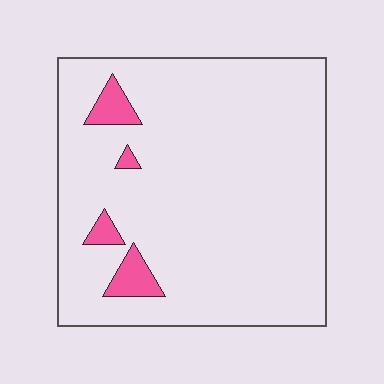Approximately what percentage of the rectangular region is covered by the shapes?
Approximately 5%.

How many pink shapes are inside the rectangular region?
4.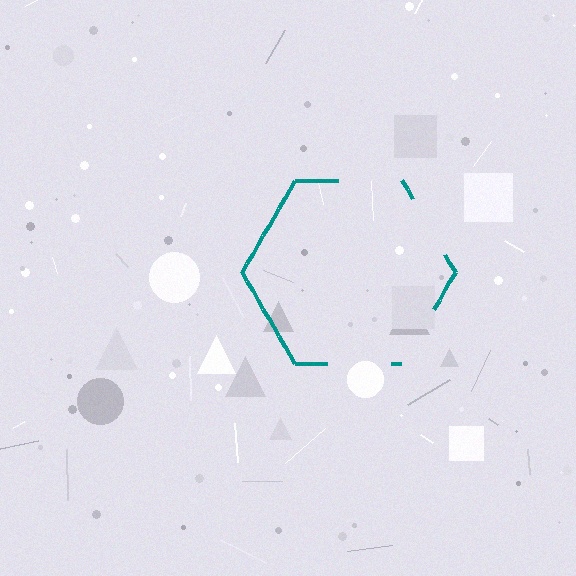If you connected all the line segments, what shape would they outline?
They would outline a hexagon.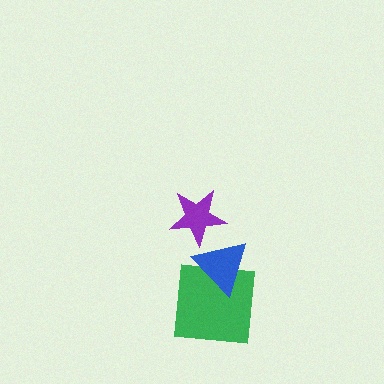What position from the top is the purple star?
The purple star is 1st from the top.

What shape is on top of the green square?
The blue triangle is on top of the green square.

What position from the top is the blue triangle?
The blue triangle is 2nd from the top.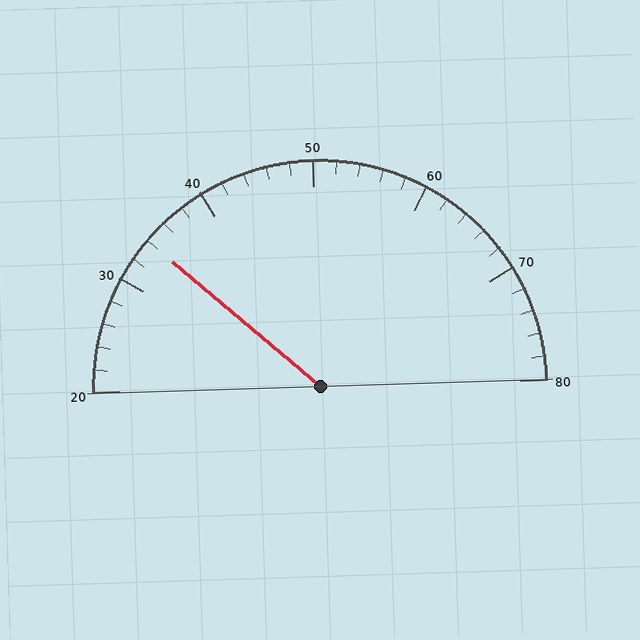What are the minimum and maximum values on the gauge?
The gauge ranges from 20 to 80.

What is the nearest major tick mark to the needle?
The nearest major tick mark is 30.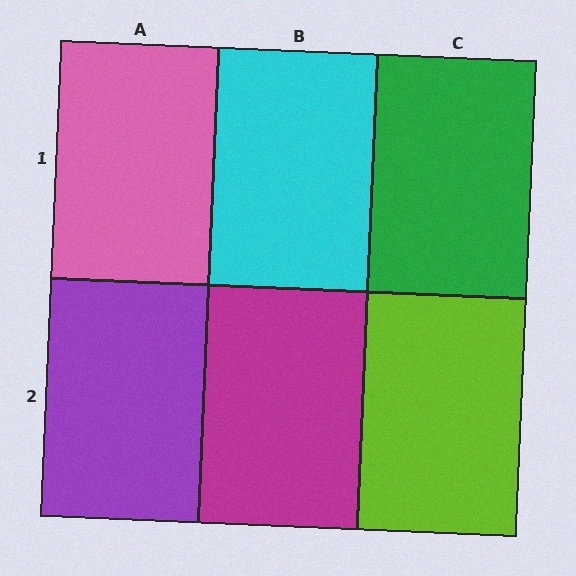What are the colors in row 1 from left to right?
Pink, cyan, green.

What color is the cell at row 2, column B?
Magenta.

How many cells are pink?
1 cell is pink.